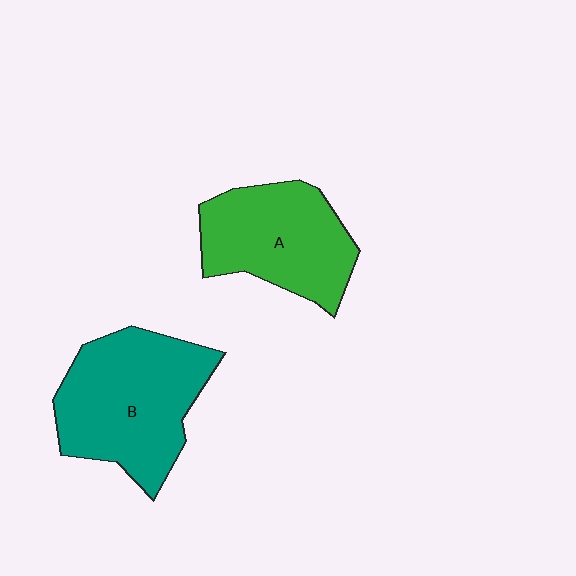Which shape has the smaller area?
Shape A (green).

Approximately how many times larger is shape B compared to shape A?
Approximately 1.2 times.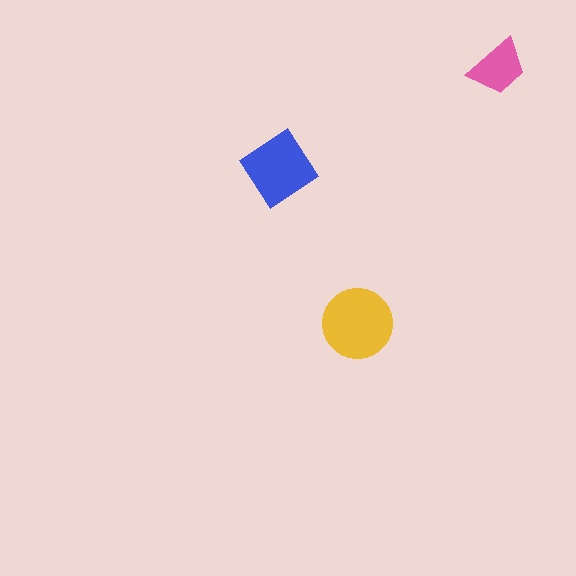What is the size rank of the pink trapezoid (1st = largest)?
3rd.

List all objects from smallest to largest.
The pink trapezoid, the blue diamond, the yellow circle.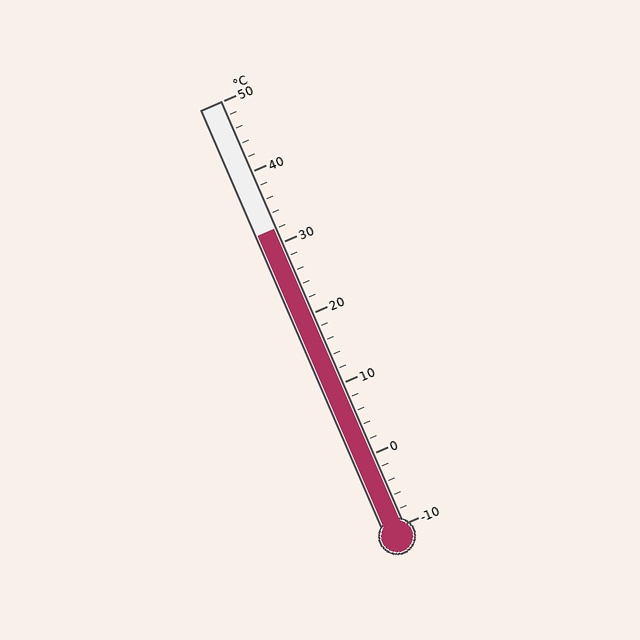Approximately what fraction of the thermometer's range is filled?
The thermometer is filled to approximately 70% of its range.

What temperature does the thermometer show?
The thermometer shows approximately 32°C.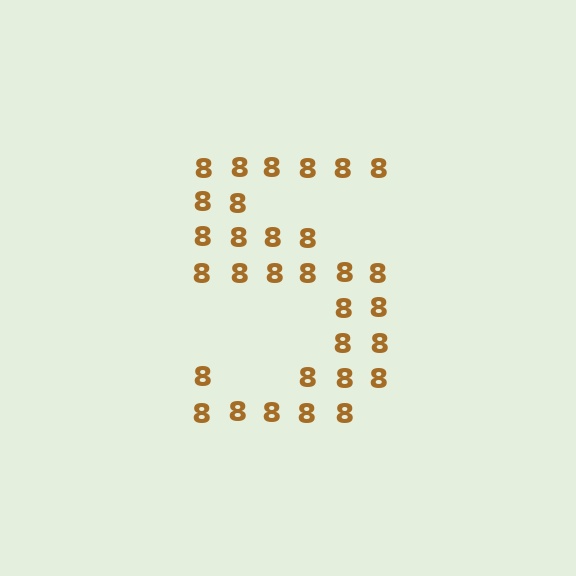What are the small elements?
The small elements are digit 8's.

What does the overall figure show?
The overall figure shows the digit 5.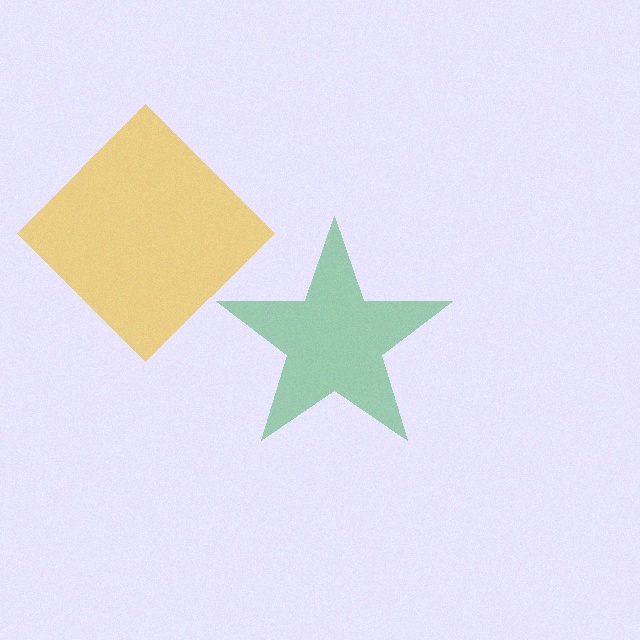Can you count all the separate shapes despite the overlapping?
Yes, there are 2 separate shapes.